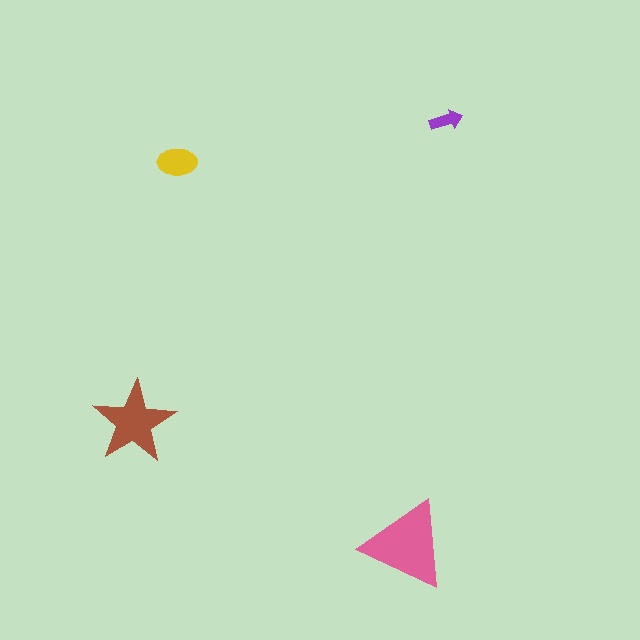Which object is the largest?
The pink triangle.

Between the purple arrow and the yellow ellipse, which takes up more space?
The yellow ellipse.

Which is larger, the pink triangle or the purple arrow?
The pink triangle.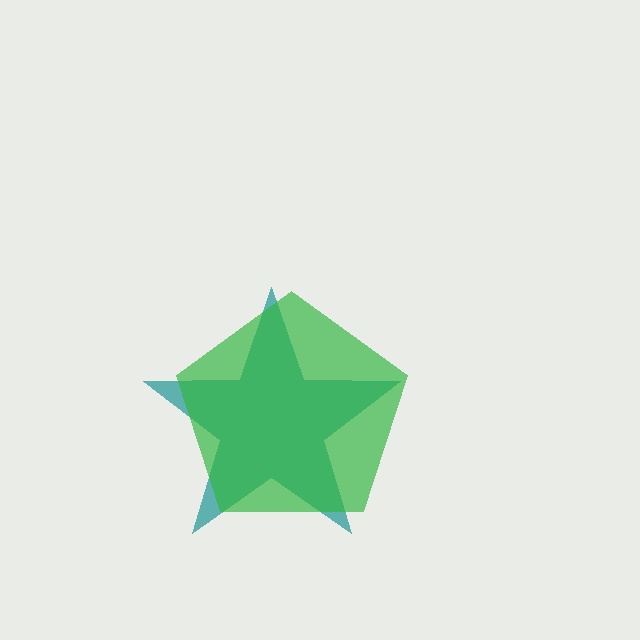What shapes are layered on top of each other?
The layered shapes are: a teal star, a green pentagon.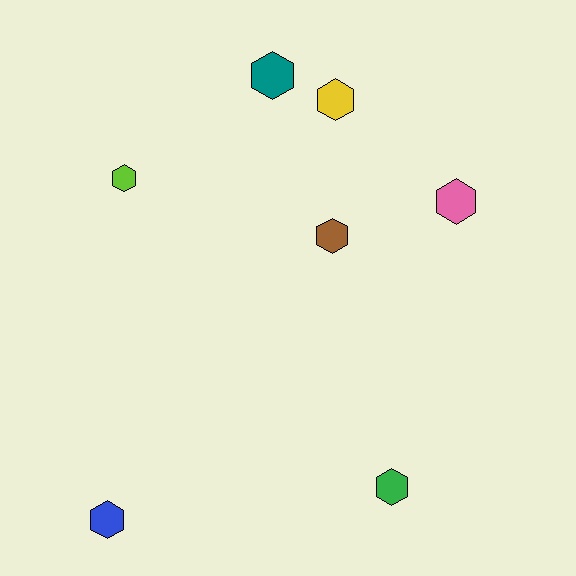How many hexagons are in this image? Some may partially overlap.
There are 7 hexagons.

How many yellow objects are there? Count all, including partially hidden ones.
There is 1 yellow object.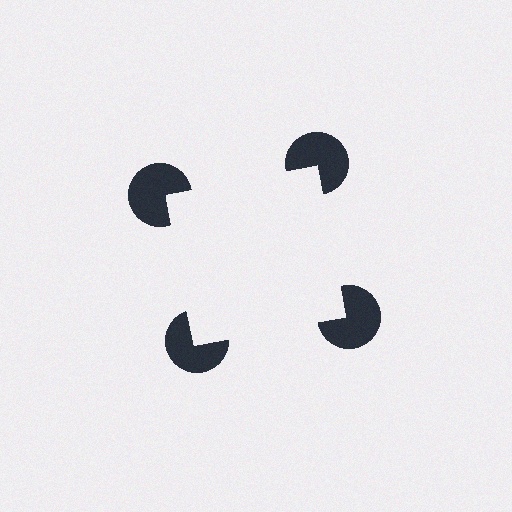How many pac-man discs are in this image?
There are 4 — one at each vertex of the illusory square.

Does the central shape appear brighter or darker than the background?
It typically appears slightly brighter than the background, even though no actual brightness change is drawn.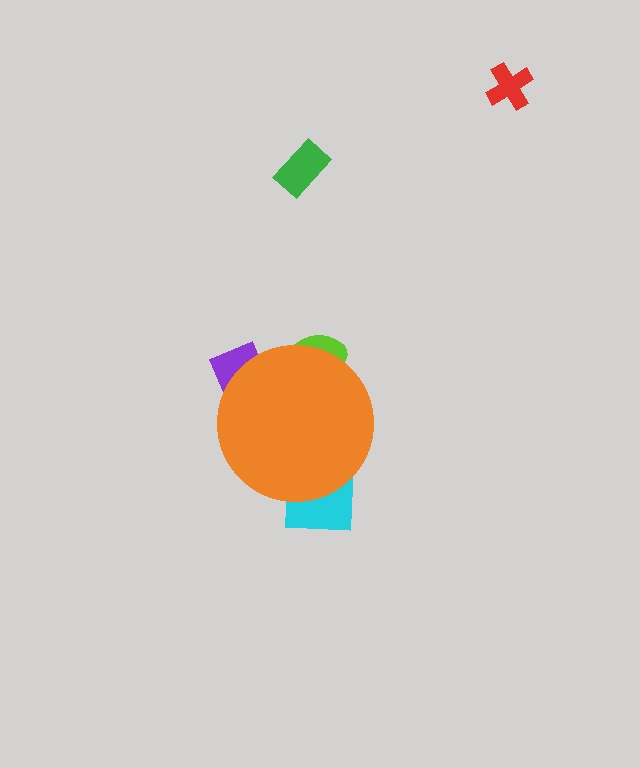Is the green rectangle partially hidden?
No, the green rectangle is fully visible.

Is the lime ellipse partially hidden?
Yes, the lime ellipse is partially hidden behind the orange circle.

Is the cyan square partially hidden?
Yes, the cyan square is partially hidden behind the orange circle.